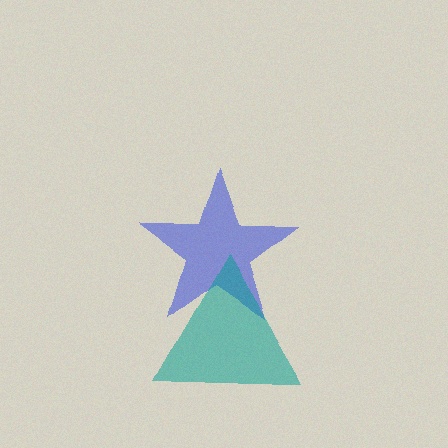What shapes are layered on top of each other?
The layered shapes are: a blue star, a teal triangle.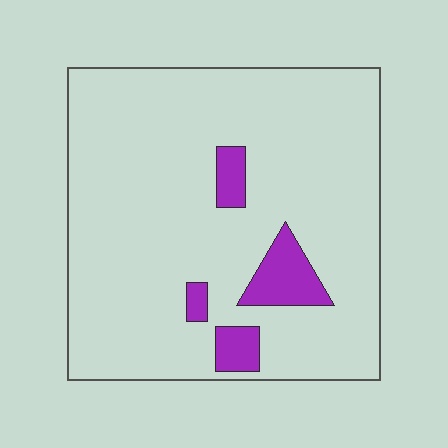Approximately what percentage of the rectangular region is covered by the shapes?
Approximately 10%.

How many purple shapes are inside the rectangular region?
4.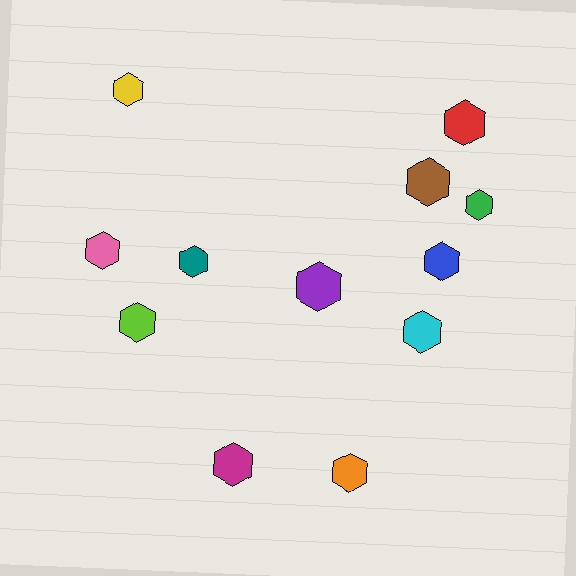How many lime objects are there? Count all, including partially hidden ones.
There is 1 lime object.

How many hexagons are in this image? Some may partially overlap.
There are 12 hexagons.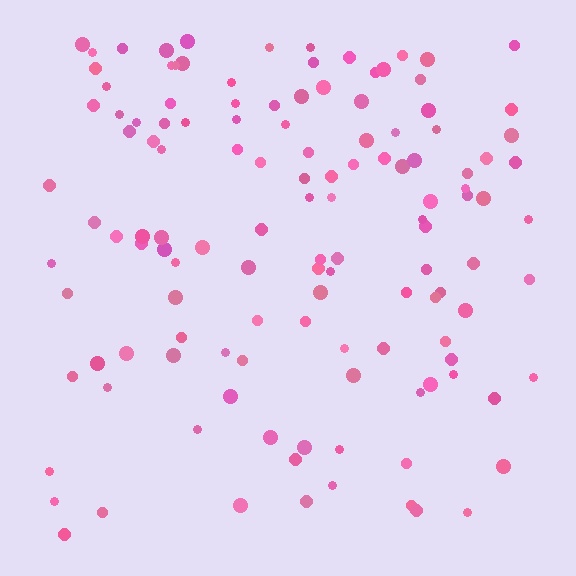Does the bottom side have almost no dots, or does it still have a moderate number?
Still a moderate number, just noticeably fewer than the top.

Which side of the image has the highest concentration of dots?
The top.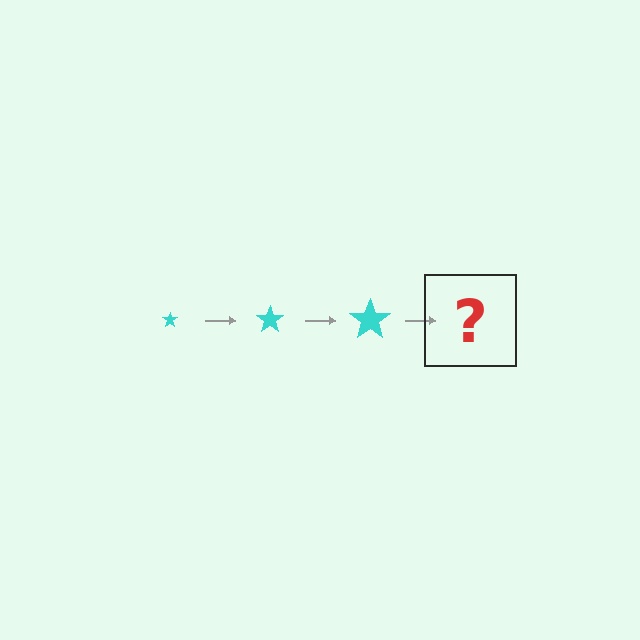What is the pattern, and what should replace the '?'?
The pattern is that the star gets progressively larger each step. The '?' should be a cyan star, larger than the previous one.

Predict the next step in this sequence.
The next step is a cyan star, larger than the previous one.